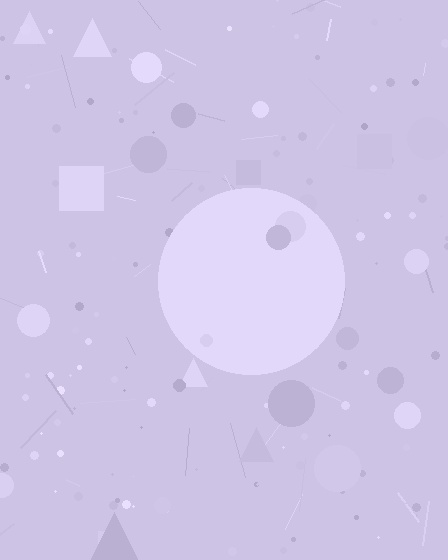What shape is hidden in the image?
A circle is hidden in the image.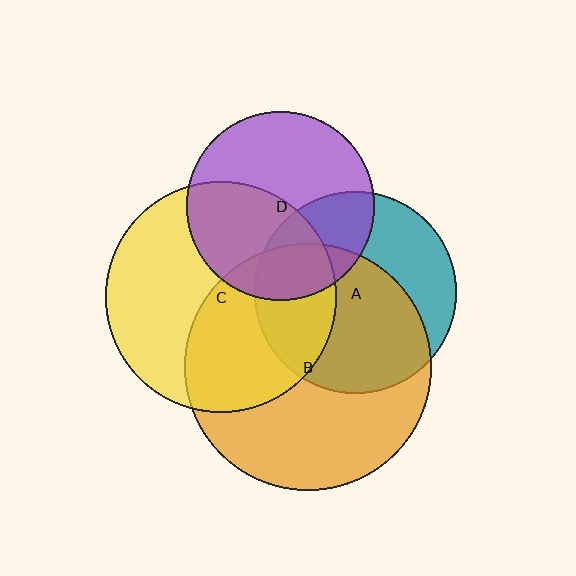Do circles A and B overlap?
Yes.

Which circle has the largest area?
Circle B (orange).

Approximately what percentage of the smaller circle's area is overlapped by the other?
Approximately 60%.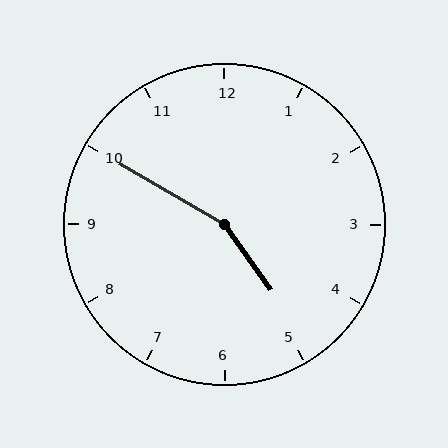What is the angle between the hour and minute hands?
Approximately 155 degrees.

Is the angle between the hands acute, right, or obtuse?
It is obtuse.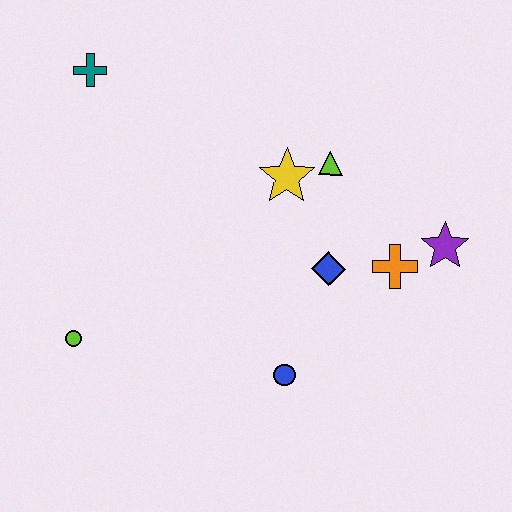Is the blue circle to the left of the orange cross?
Yes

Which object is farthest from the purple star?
The teal cross is farthest from the purple star.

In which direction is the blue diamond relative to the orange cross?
The blue diamond is to the left of the orange cross.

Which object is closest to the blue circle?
The blue diamond is closest to the blue circle.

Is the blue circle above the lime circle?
No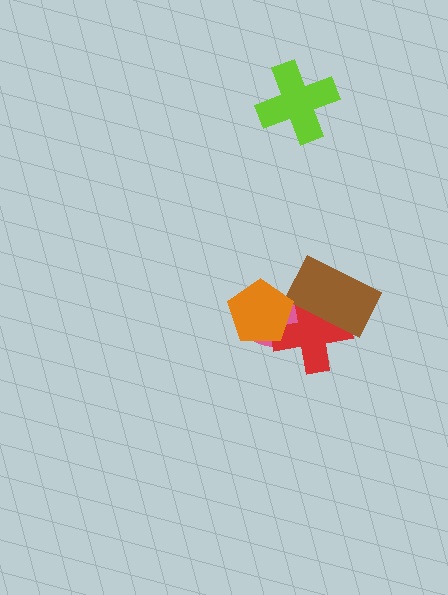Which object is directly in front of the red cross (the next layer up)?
The brown rectangle is directly in front of the red cross.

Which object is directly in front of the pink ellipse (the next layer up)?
The red cross is directly in front of the pink ellipse.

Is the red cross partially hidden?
Yes, it is partially covered by another shape.